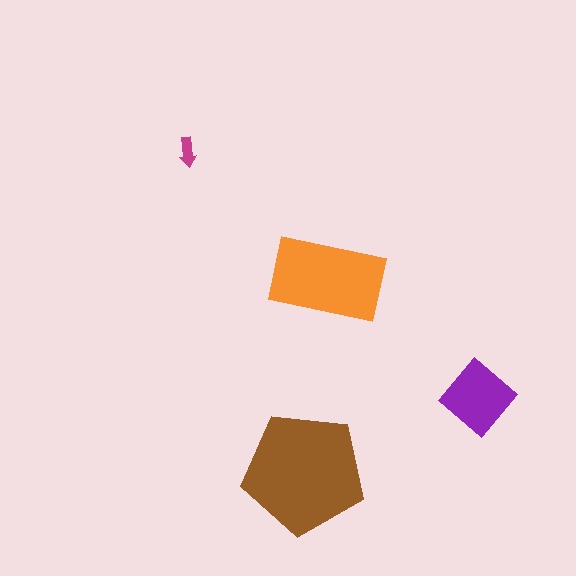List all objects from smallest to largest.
The magenta arrow, the purple diamond, the orange rectangle, the brown pentagon.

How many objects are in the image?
There are 4 objects in the image.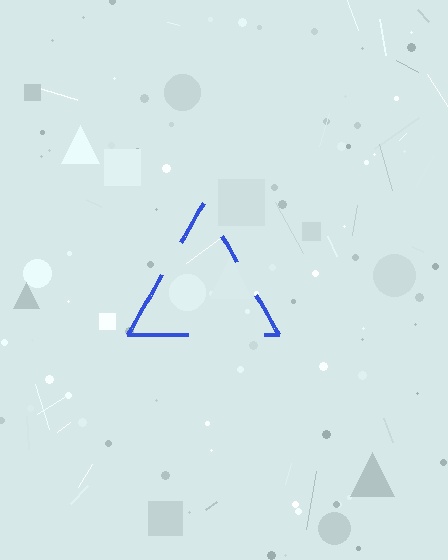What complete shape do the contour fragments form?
The contour fragments form a triangle.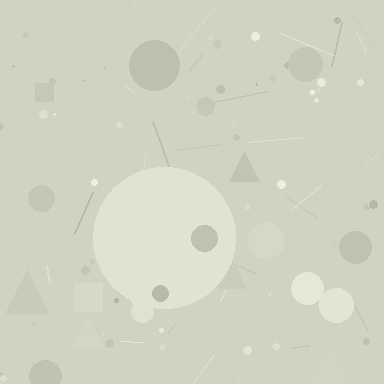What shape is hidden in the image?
A circle is hidden in the image.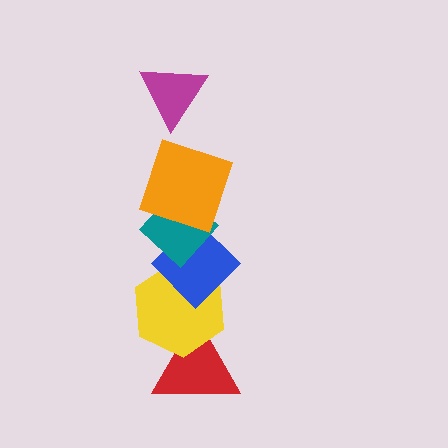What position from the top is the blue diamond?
The blue diamond is 4th from the top.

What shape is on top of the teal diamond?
The orange square is on top of the teal diamond.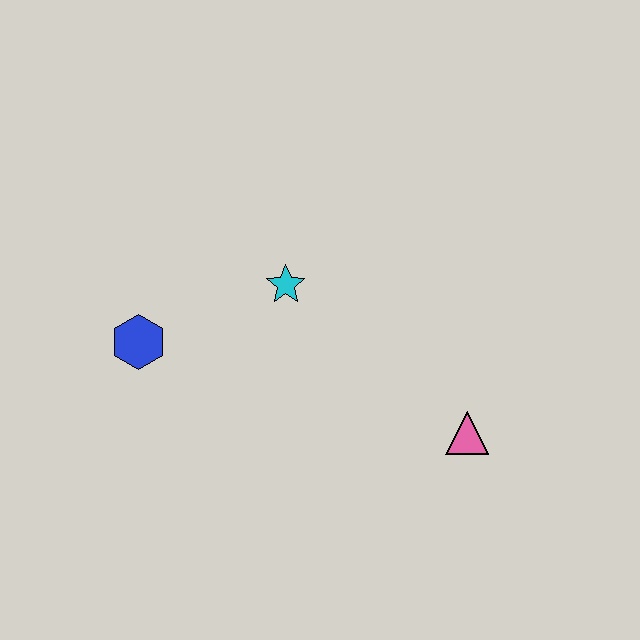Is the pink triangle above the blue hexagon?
No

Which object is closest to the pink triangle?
The cyan star is closest to the pink triangle.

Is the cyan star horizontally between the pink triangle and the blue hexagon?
Yes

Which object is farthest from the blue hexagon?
The pink triangle is farthest from the blue hexagon.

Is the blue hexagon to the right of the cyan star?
No